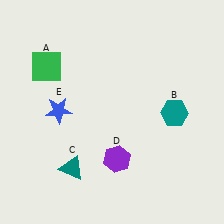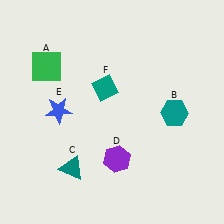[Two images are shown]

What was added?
A teal diamond (F) was added in Image 2.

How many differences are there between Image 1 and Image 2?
There is 1 difference between the two images.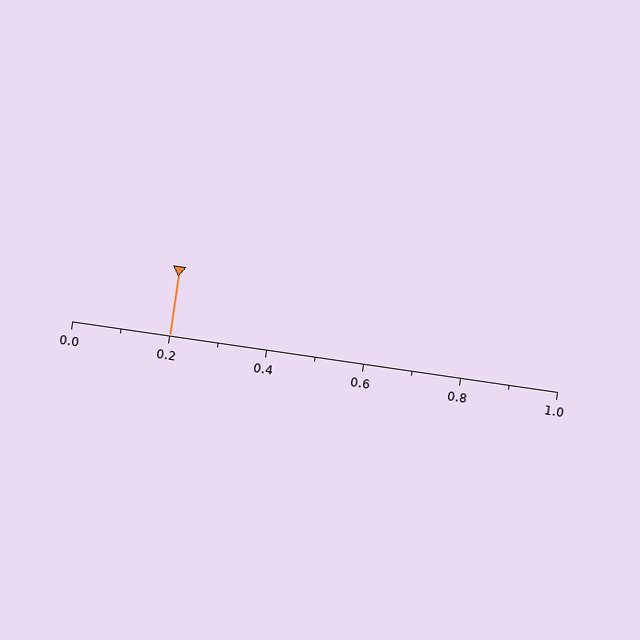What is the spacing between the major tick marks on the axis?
The major ticks are spaced 0.2 apart.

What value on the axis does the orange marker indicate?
The marker indicates approximately 0.2.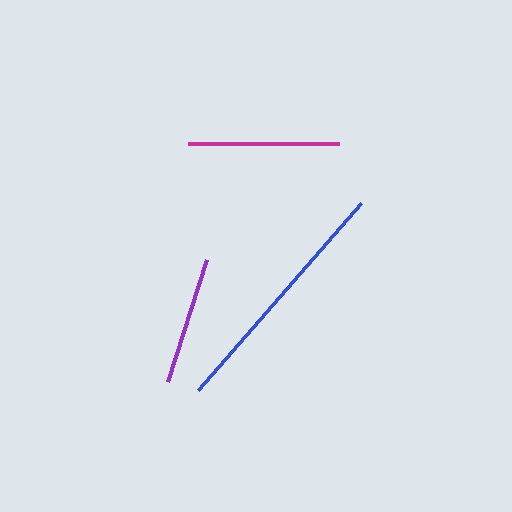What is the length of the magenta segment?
The magenta segment is approximately 151 pixels long.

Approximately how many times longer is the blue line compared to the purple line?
The blue line is approximately 1.9 times the length of the purple line.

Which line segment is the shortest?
The purple line is the shortest at approximately 128 pixels.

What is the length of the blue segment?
The blue segment is approximately 248 pixels long.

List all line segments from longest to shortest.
From longest to shortest: blue, magenta, purple.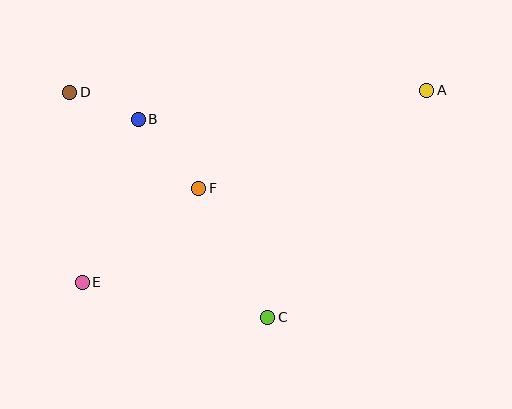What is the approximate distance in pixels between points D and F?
The distance between D and F is approximately 161 pixels.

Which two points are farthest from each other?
Points A and E are farthest from each other.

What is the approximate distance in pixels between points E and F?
The distance between E and F is approximately 149 pixels.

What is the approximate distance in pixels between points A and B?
The distance between A and B is approximately 290 pixels.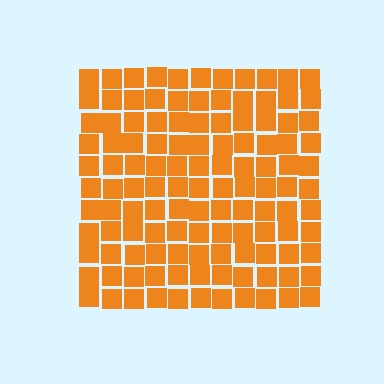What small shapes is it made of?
It is made of small squares.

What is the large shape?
The large shape is a square.